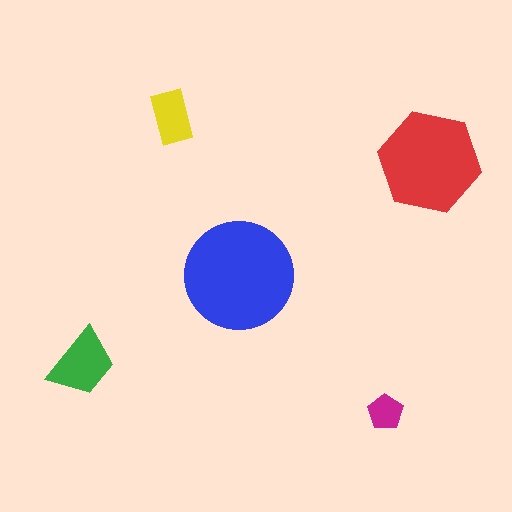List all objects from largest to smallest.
The blue circle, the red hexagon, the green trapezoid, the yellow rectangle, the magenta pentagon.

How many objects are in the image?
There are 5 objects in the image.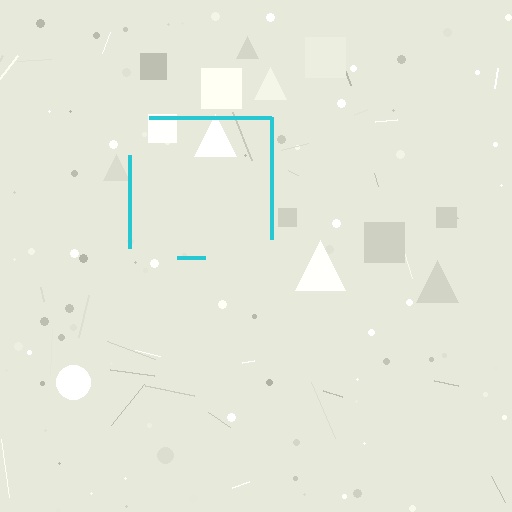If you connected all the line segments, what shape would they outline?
They would outline a square.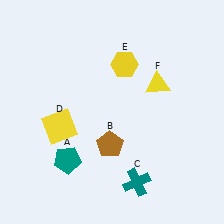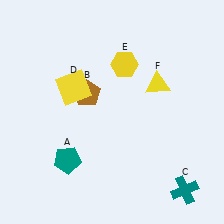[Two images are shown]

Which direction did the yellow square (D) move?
The yellow square (D) moved up.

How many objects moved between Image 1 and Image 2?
3 objects moved between the two images.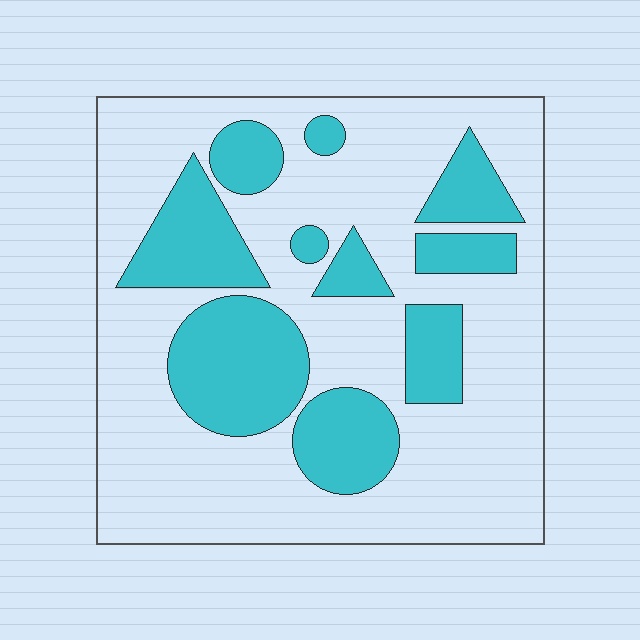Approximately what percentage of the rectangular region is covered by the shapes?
Approximately 30%.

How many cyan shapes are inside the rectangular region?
10.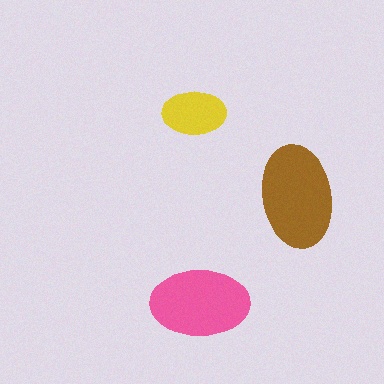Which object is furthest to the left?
The yellow ellipse is leftmost.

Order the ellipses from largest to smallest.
the brown one, the pink one, the yellow one.